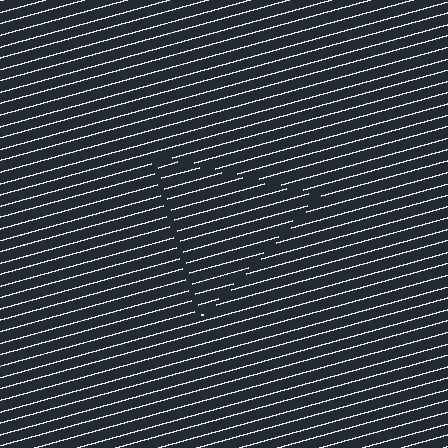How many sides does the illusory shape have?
3 sides — the line-ends trace a triangle.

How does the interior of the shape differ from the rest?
The interior of the shape contains the same grating, shifted by half a period — the contour is defined by the phase discontinuity where line-ends from the inner and outer gratings abut.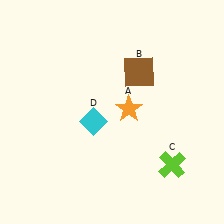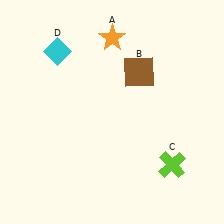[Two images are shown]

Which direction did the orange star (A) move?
The orange star (A) moved up.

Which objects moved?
The objects that moved are: the orange star (A), the cyan diamond (D).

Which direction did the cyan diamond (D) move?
The cyan diamond (D) moved up.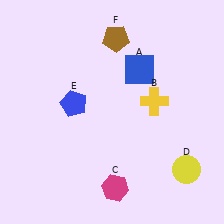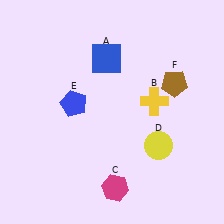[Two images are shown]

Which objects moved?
The objects that moved are: the blue square (A), the yellow circle (D), the brown pentagon (F).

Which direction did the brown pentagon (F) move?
The brown pentagon (F) moved right.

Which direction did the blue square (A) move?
The blue square (A) moved left.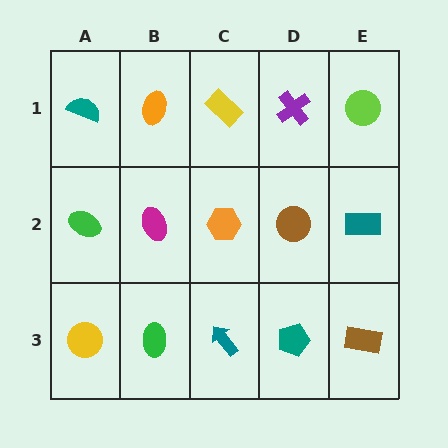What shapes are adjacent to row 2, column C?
A yellow rectangle (row 1, column C), a teal arrow (row 3, column C), a magenta ellipse (row 2, column B), a brown circle (row 2, column D).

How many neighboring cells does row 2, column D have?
4.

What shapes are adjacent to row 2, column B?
An orange ellipse (row 1, column B), a green ellipse (row 3, column B), a green ellipse (row 2, column A), an orange hexagon (row 2, column C).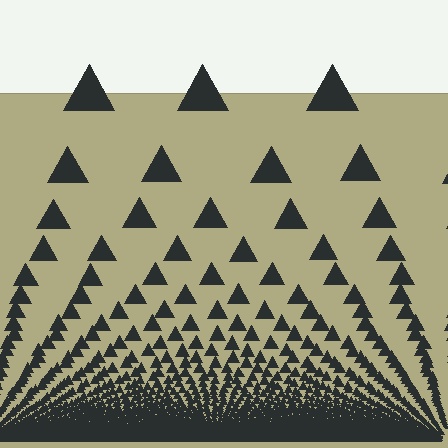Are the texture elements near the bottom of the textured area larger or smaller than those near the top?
Smaller. The gradient is inverted — elements near the bottom are smaller and denser.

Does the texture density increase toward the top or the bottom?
Density increases toward the bottom.